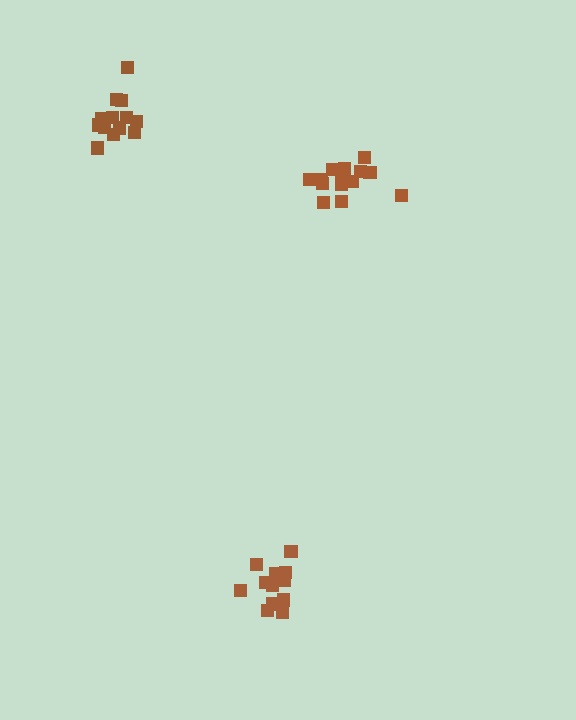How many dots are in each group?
Group 1: 14 dots, Group 2: 12 dots, Group 3: 14 dots (40 total).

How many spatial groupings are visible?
There are 3 spatial groupings.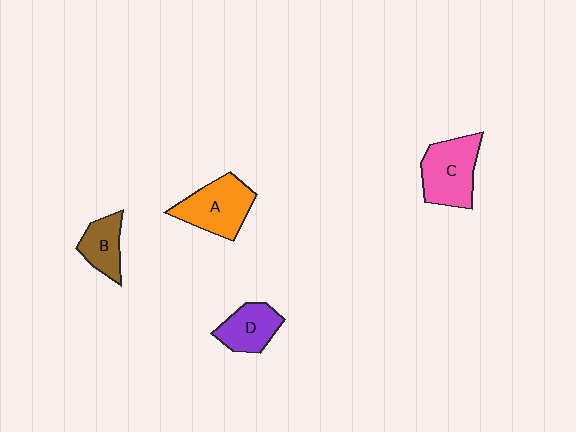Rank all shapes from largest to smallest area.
From largest to smallest: C (pink), A (orange), D (purple), B (brown).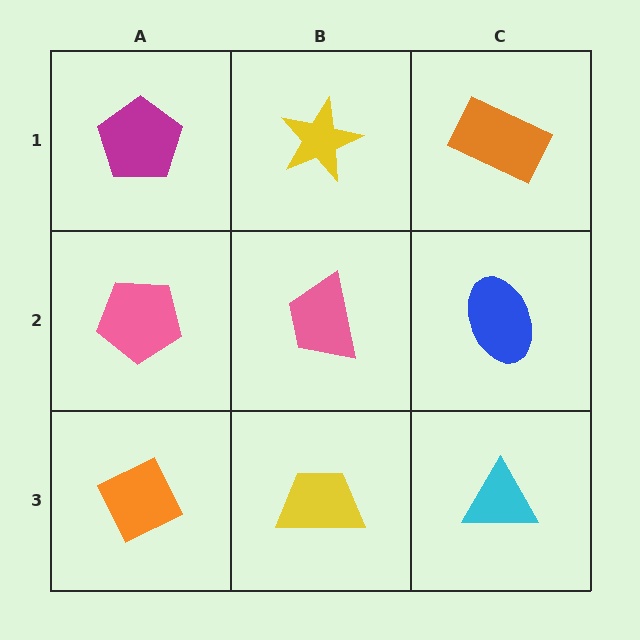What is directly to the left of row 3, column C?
A yellow trapezoid.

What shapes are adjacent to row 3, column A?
A pink pentagon (row 2, column A), a yellow trapezoid (row 3, column B).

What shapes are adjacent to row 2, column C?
An orange rectangle (row 1, column C), a cyan triangle (row 3, column C), a pink trapezoid (row 2, column B).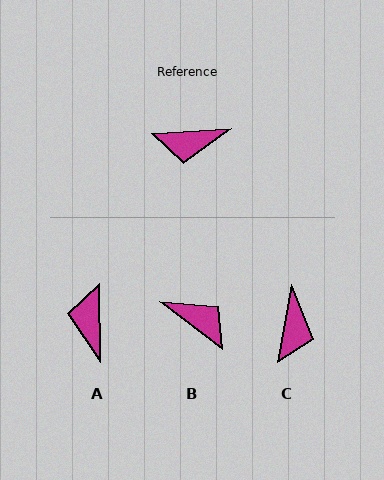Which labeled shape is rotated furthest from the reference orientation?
B, about 139 degrees away.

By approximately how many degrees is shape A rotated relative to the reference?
Approximately 93 degrees clockwise.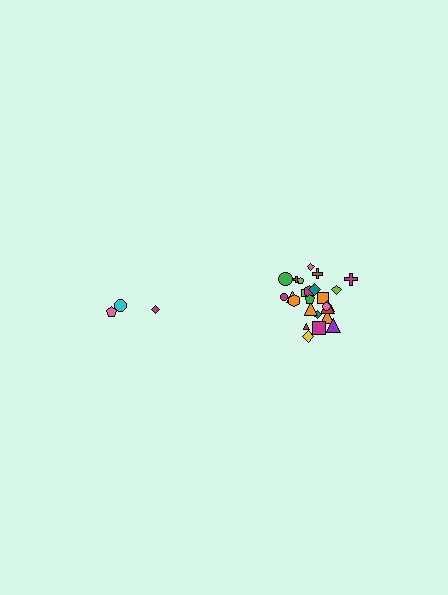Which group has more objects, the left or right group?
The right group.